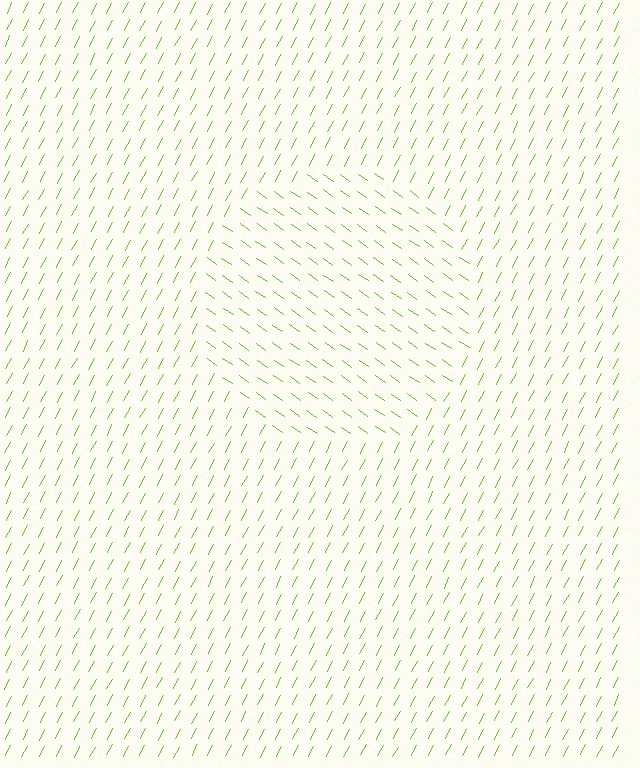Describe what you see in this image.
The image is filled with small lime line segments. A circle region in the image has lines oriented differently from the surrounding lines, creating a visible texture boundary.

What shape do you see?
I see a circle.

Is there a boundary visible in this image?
Yes, there is a texture boundary formed by a change in line orientation.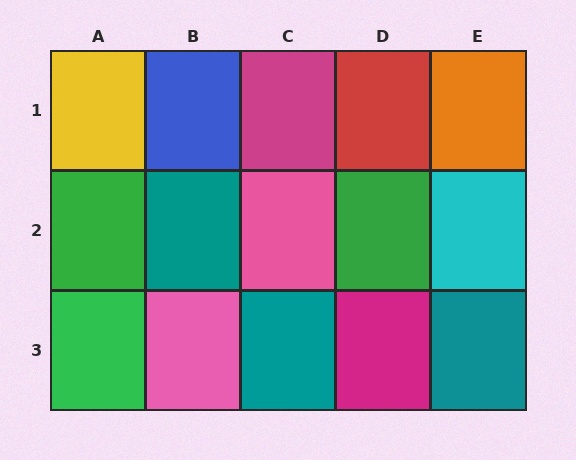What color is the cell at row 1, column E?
Orange.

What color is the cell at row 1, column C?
Magenta.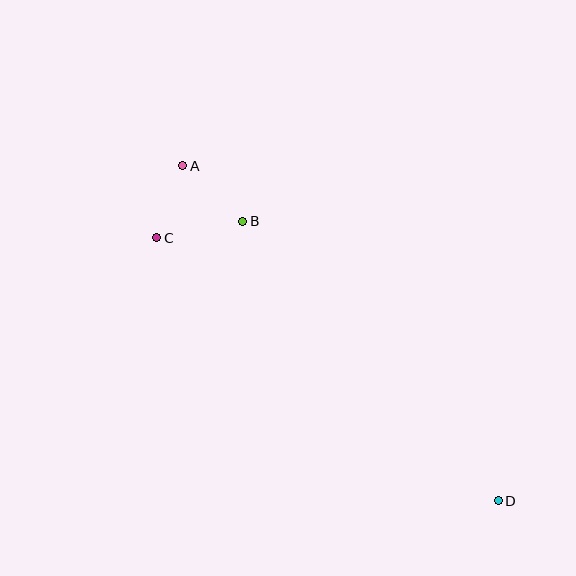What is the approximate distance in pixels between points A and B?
The distance between A and B is approximately 82 pixels.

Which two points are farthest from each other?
Points A and D are farthest from each other.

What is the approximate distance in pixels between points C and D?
The distance between C and D is approximately 431 pixels.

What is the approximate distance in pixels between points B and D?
The distance between B and D is approximately 379 pixels.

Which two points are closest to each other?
Points A and C are closest to each other.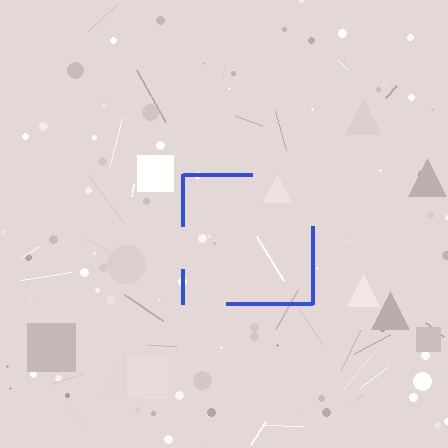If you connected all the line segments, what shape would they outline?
They would outline a square.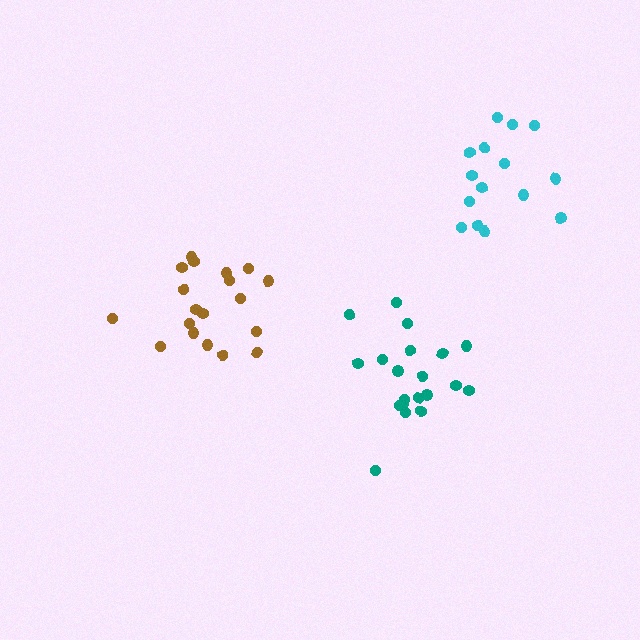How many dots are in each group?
Group 1: 20 dots, Group 2: 15 dots, Group 3: 19 dots (54 total).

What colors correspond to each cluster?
The clusters are colored: teal, cyan, brown.